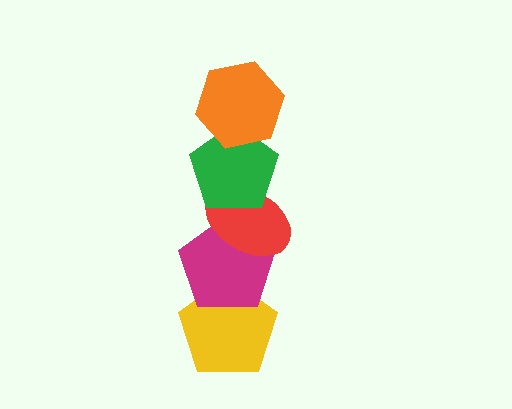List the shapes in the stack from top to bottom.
From top to bottom: the orange hexagon, the green pentagon, the red ellipse, the magenta pentagon, the yellow pentagon.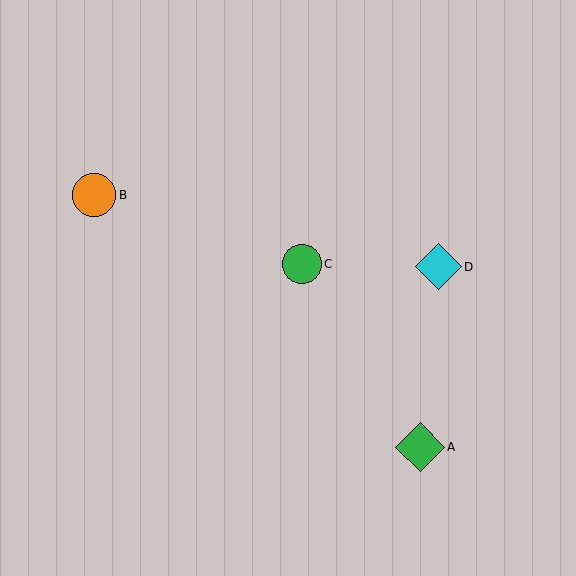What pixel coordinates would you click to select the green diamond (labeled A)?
Click at (420, 447) to select the green diamond A.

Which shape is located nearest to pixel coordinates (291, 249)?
The green circle (labeled C) at (302, 264) is nearest to that location.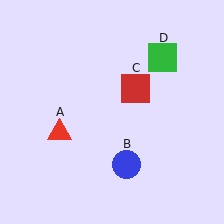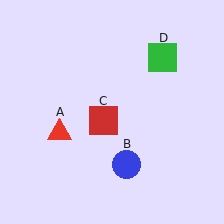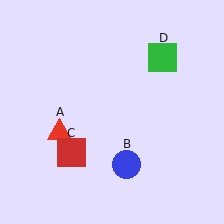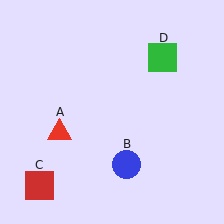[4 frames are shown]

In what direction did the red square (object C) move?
The red square (object C) moved down and to the left.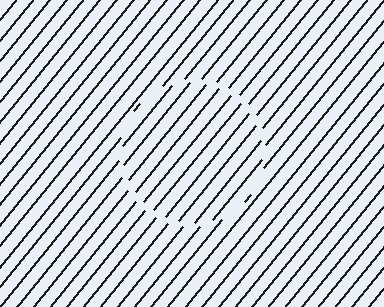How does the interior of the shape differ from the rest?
The interior of the shape contains the same grating, shifted by half a period — the contour is defined by the phase discontinuity where line-ends from the inner and outer gratings abut.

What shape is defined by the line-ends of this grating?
An illusory circle. The interior of the shape contains the same grating, shifted by half a period — the contour is defined by the phase discontinuity where line-ends from the inner and outer gratings abut.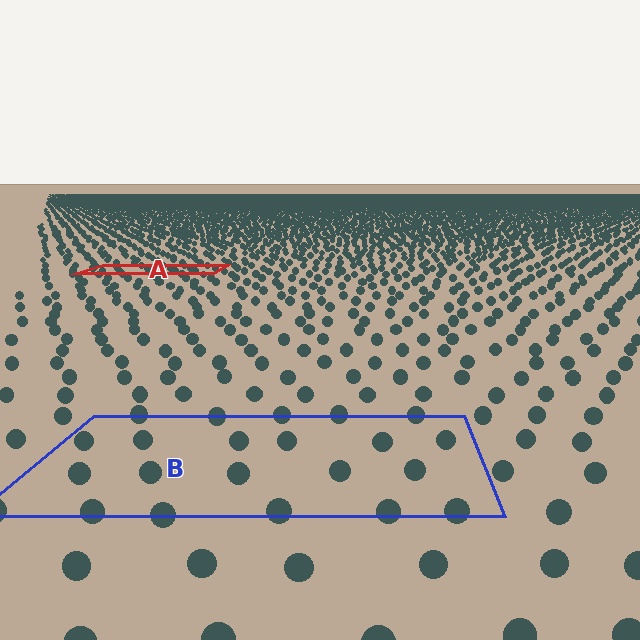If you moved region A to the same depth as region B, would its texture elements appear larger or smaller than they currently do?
They would appear larger. At a closer depth, the same texture elements are projected at a bigger on-screen size.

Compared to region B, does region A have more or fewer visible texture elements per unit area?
Region A has more texture elements per unit area — they are packed more densely because it is farther away.